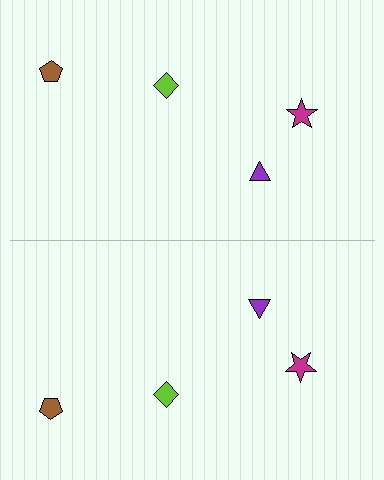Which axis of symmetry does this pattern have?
The pattern has a horizontal axis of symmetry running through the center of the image.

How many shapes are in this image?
There are 8 shapes in this image.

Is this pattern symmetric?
Yes, this pattern has bilateral (reflection) symmetry.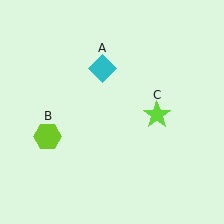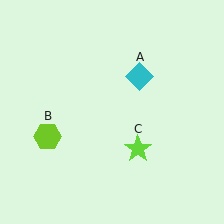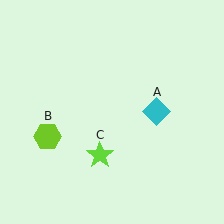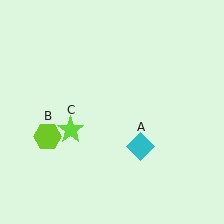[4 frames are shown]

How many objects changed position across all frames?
2 objects changed position: cyan diamond (object A), lime star (object C).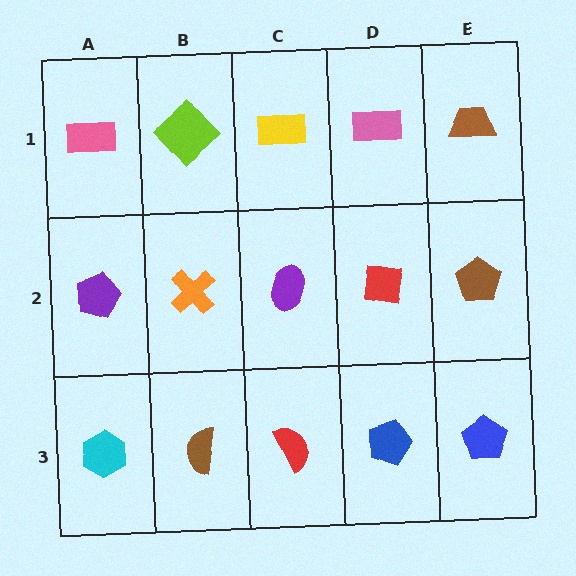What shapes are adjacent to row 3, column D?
A red square (row 2, column D), a red semicircle (row 3, column C), a blue pentagon (row 3, column E).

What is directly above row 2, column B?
A lime diamond.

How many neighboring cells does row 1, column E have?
2.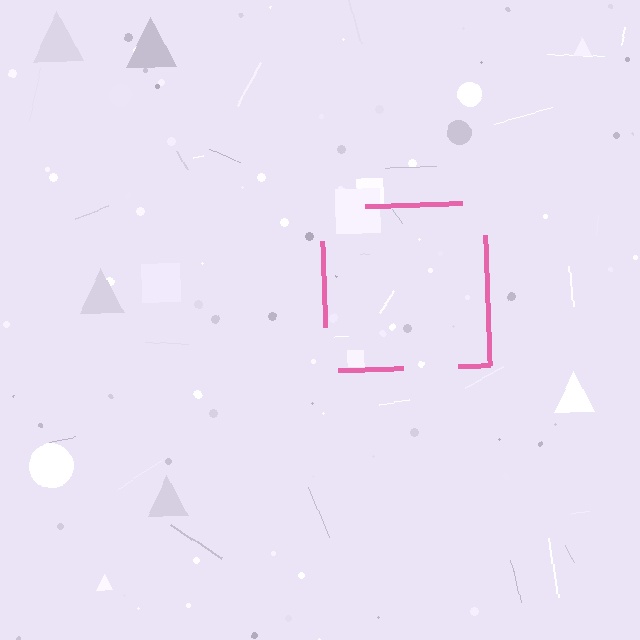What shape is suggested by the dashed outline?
The dashed outline suggests a square.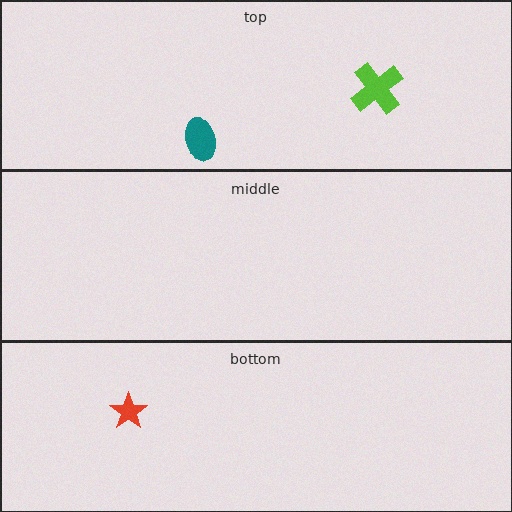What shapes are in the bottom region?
The red star.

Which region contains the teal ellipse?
The top region.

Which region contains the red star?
The bottom region.